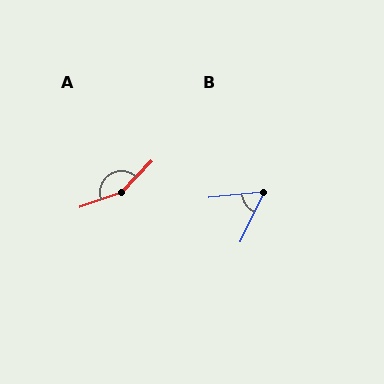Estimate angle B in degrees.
Approximately 59 degrees.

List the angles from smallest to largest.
B (59°), A (153°).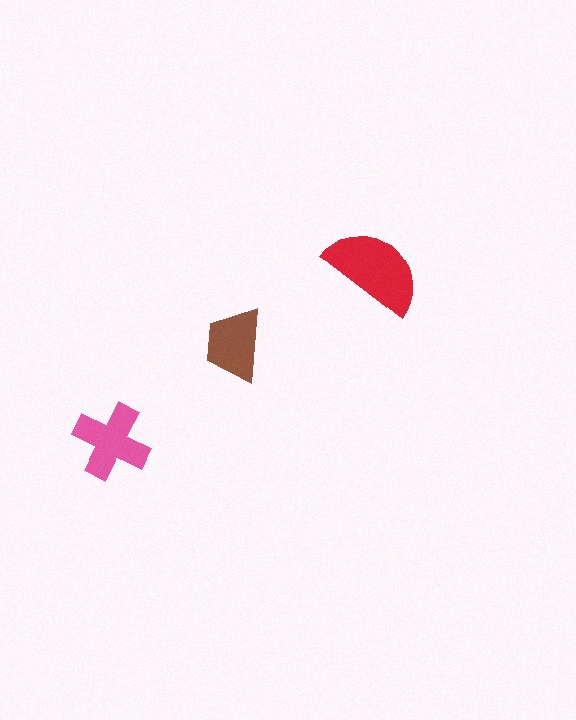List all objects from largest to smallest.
The red semicircle, the pink cross, the brown trapezoid.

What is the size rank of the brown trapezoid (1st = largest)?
3rd.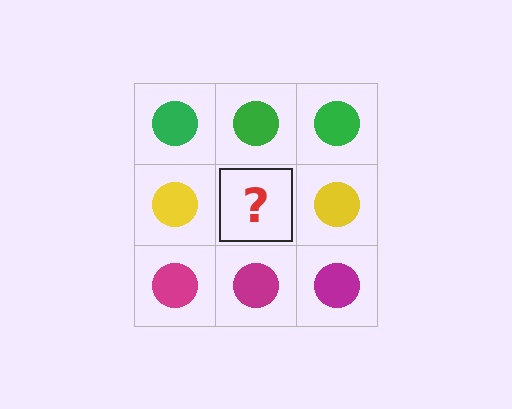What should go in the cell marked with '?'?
The missing cell should contain a yellow circle.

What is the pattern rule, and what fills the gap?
The rule is that each row has a consistent color. The gap should be filled with a yellow circle.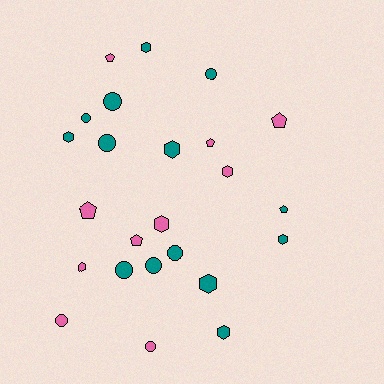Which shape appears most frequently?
Hexagon, with 9 objects.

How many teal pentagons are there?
There is 1 teal pentagon.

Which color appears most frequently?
Teal, with 14 objects.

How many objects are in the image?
There are 24 objects.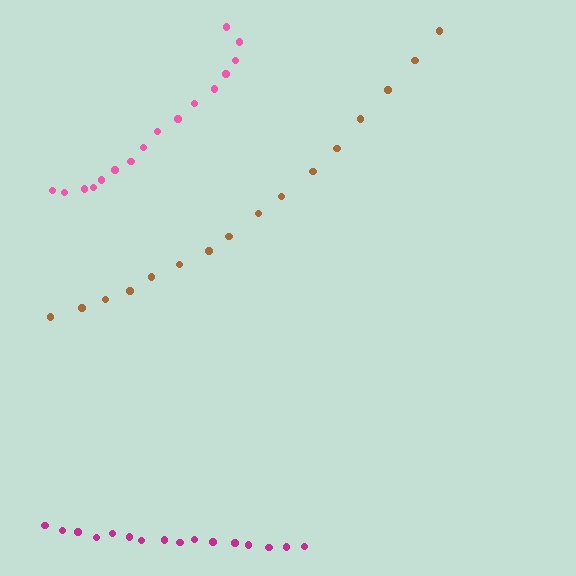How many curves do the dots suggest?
There are 3 distinct paths.